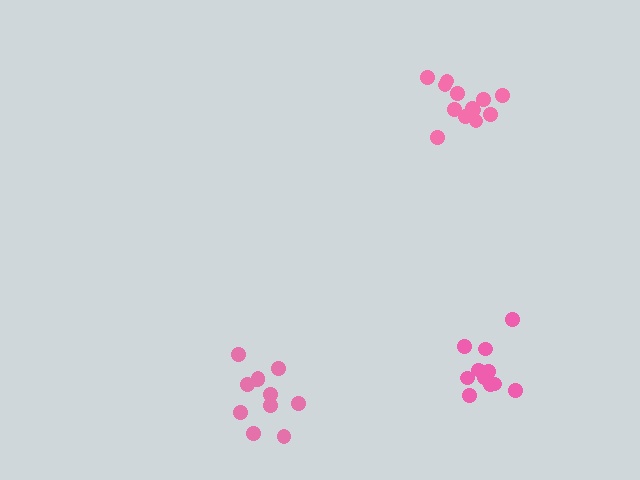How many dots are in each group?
Group 1: 13 dots, Group 2: 11 dots, Group 3: 11 dots (35 total).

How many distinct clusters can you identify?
There are 3 distinct clusters.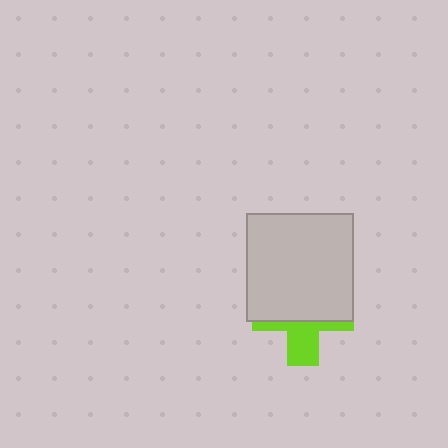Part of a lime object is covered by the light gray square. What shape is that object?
It is a cross.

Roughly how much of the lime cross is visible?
A small part of it is visible (roughly 38%).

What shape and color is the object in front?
The object in front is a light gray square.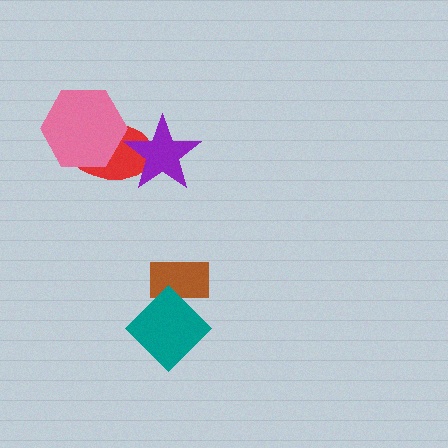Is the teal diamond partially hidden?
No, no other shape covers it.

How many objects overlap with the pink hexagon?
1 object overlaps with the pink hexagon.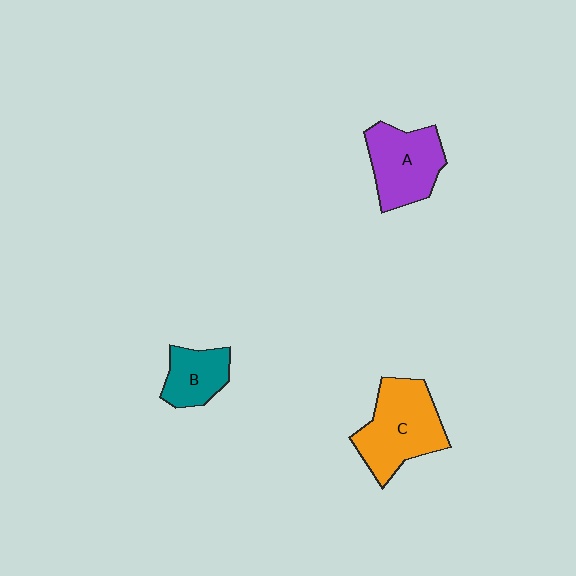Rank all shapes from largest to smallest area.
From largest to smallest: C (orange), A (purple), B (teal).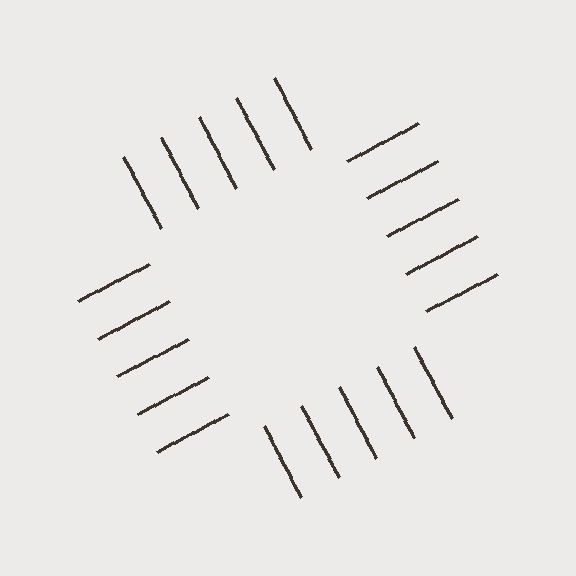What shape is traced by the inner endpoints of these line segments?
An illusory square — the line segments terminate on its edges but no continuous stroke is drawn.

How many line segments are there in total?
20 — 5 along each of the 4 edges.